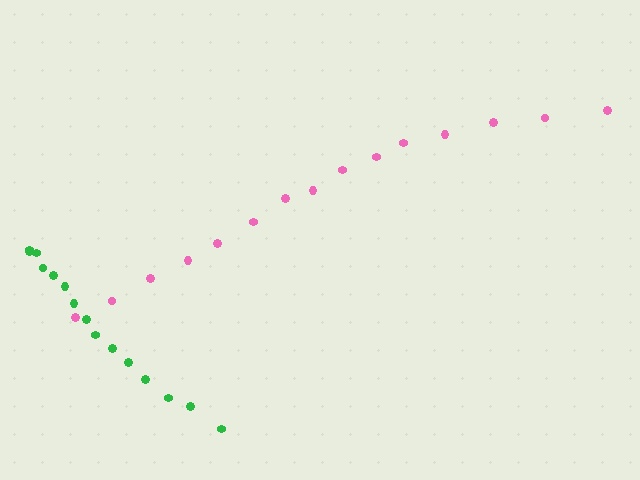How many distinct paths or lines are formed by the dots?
There are 2 distinct paths.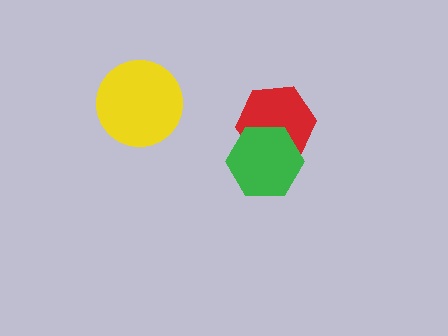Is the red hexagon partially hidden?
Yes, it is partially covered by another shape.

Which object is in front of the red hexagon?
The green hexagon is in front of the red hexagon.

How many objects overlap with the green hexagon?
1 object overlaps with the green hexagon.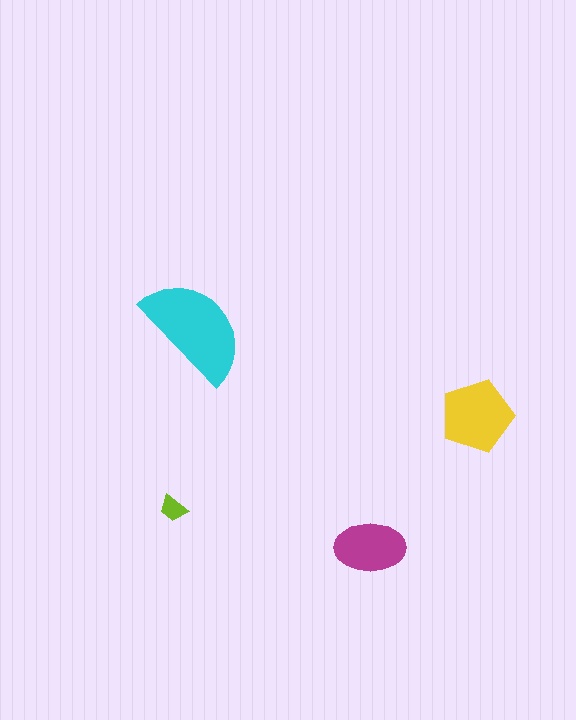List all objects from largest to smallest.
The cyan semicircle, the yellow pentagon, the magenta ellipse, the lime trapezoid.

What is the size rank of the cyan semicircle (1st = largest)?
1st.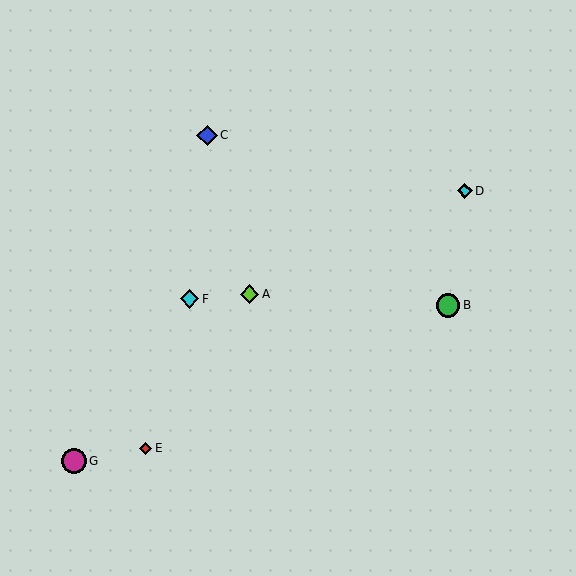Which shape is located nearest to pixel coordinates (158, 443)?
The red diamond (labeled E) at (146, 448) is nearest to that location.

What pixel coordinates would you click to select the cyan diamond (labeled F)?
Click at (189, 299) to select the cyan diamond F.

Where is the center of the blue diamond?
The center of the blue diamond is at (207, 135).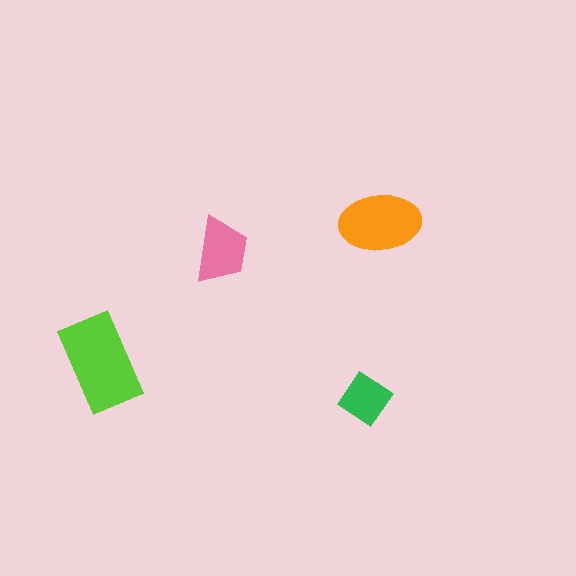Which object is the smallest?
The green diamond.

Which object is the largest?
The lime rectangle.